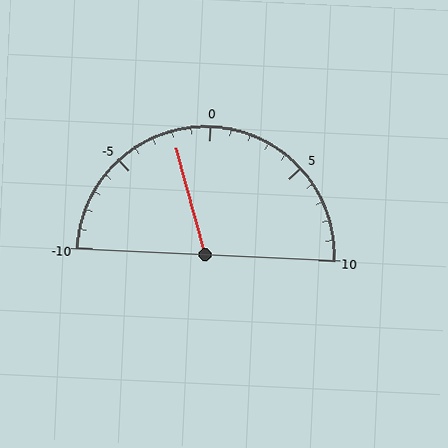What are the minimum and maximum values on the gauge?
The gauge ranges from -10 to 10.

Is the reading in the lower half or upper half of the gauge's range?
The reading is in the lower half of the range (-10 to 10).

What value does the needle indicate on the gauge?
The needle indicates approximately -2.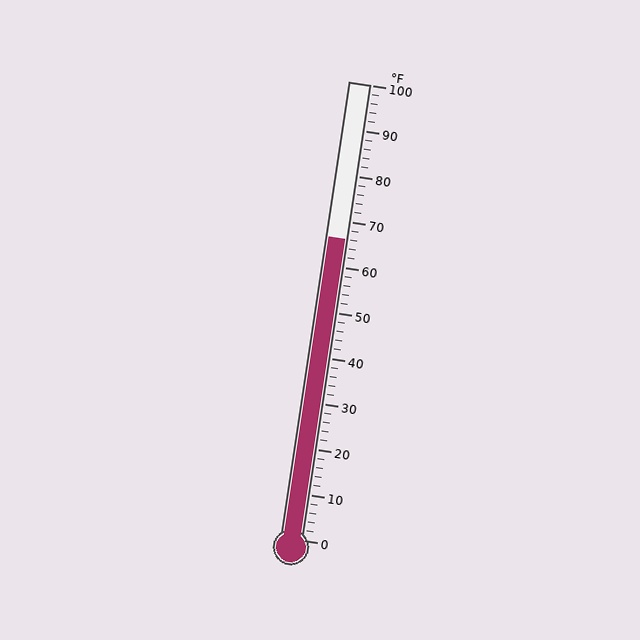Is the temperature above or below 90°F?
The temperature is below 90°F.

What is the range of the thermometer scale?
The thermometer scale ranges from 0°F to 100°F.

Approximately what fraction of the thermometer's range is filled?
The thermometer is filled to approximately 65% of its range.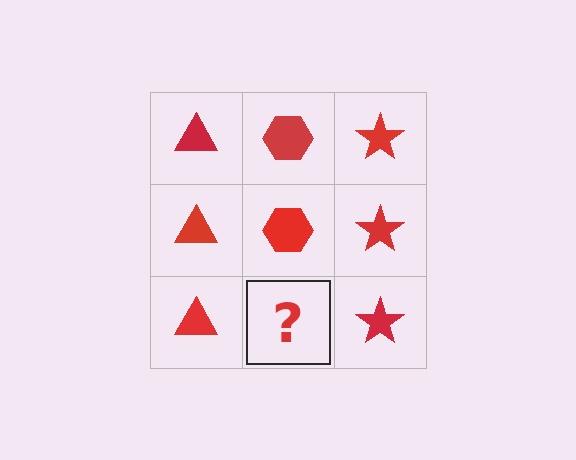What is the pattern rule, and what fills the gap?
The rule is that each column has a consistent shape. The gap should be filled with a red hexagon.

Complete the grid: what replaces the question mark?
The question mark should be replaced with a red hexagon.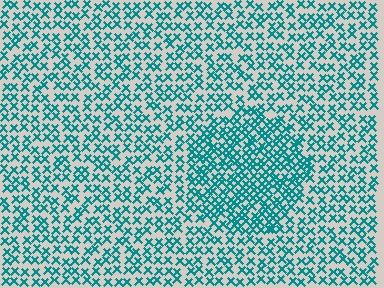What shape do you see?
I see a circle.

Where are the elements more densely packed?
The elements are more densely packed inside the circle boundary.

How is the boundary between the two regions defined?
The boundary is defined by a change in element density (approximately 1.7x ratio). All elements are the same color, size, and shape.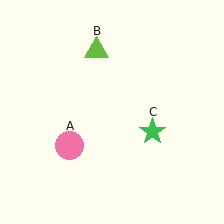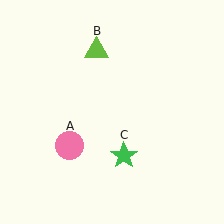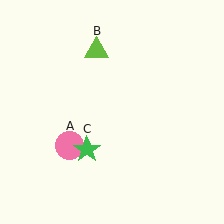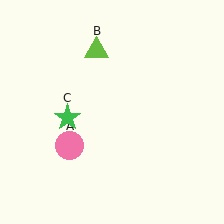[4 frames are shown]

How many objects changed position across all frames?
1 object changed position: green star (object C).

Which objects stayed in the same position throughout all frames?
Pink circle (object A) and lime triangle (object B) remained stationary.